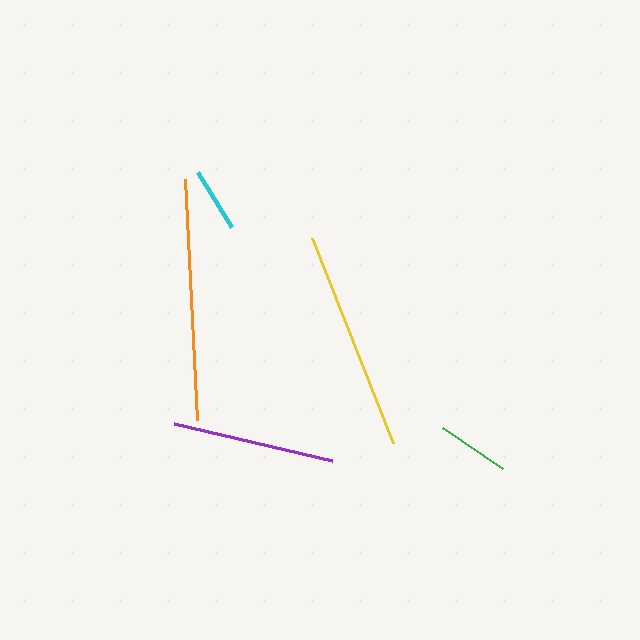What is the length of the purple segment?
The purple segment is approximately 162 pixels long.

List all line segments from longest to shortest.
From longest to shortest: orange, yellow, purple, green, cyan.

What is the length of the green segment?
The green segment is approximately 73 pixels long.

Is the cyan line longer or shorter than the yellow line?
The yellow line is longer than the cyan line.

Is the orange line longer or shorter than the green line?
The orange line is longer than the green line.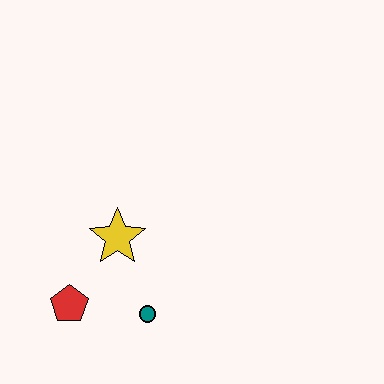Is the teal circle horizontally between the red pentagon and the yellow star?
No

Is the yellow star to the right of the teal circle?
No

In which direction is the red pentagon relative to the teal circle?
The red pentagon is to the left of the teal circle.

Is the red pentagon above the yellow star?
No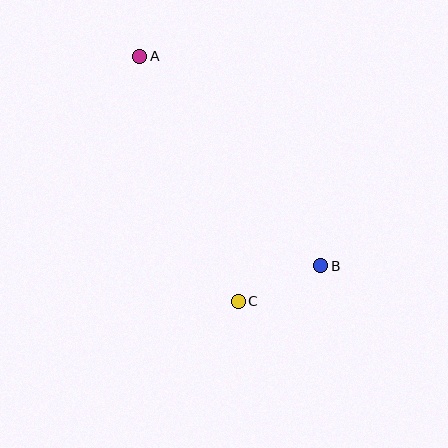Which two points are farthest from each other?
Points A and B are farthest from each other.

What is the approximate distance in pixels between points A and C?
The distance between A and C is approximately 264 pixels.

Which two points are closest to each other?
Points B and C are closest to each other.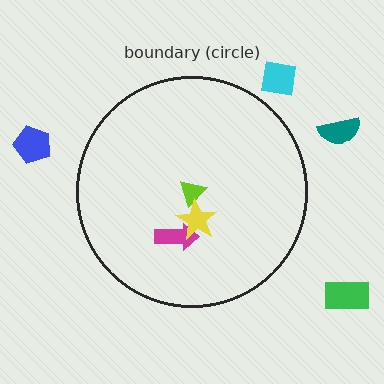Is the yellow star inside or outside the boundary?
Inside.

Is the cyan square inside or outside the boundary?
Outside.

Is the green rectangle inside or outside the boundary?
Outside.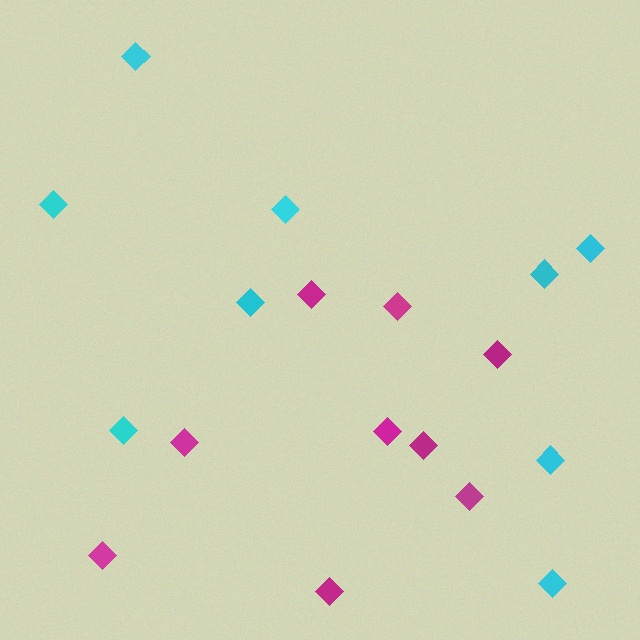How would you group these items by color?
There are 2 groups: one group of magenta diamonds (9) and one group of cyan diamonds (9).